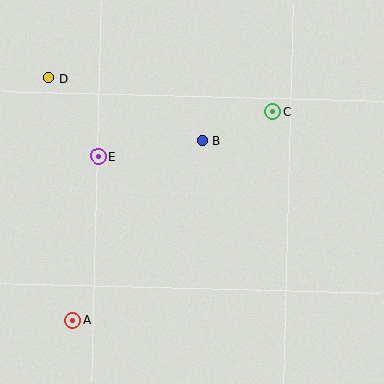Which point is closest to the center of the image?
Point B at (202, 140) is closest to the center.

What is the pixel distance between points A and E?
The distance between A and E is 166 pixels.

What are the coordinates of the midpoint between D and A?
The midpoint between D and A is at (60, 199).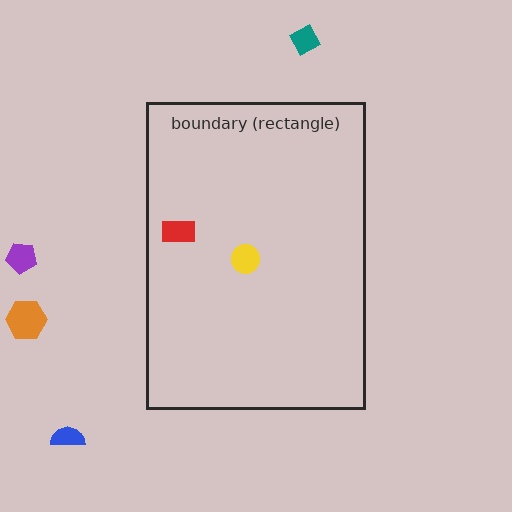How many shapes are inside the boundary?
2 inside, 4 outside.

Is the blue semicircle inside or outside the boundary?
Outside.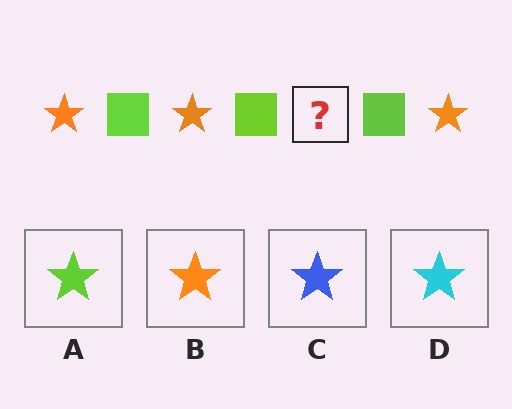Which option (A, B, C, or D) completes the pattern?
B.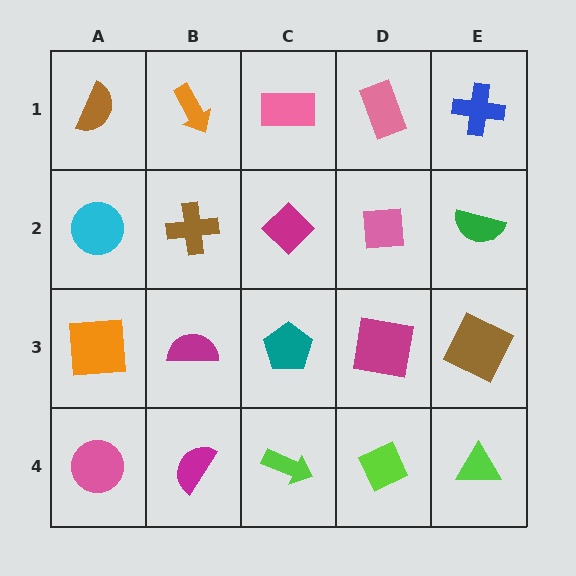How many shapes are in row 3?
5 shapes.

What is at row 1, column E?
A blue cross.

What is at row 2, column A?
A cyan circle.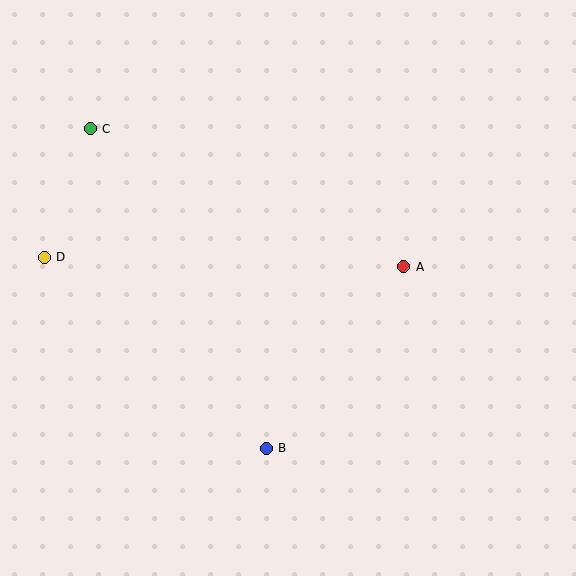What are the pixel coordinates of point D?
Point D is at (44, 257).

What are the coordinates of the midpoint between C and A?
The midpoint between C and A is at (247, 198).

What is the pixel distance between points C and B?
The distance between C and B is 365 pixels.